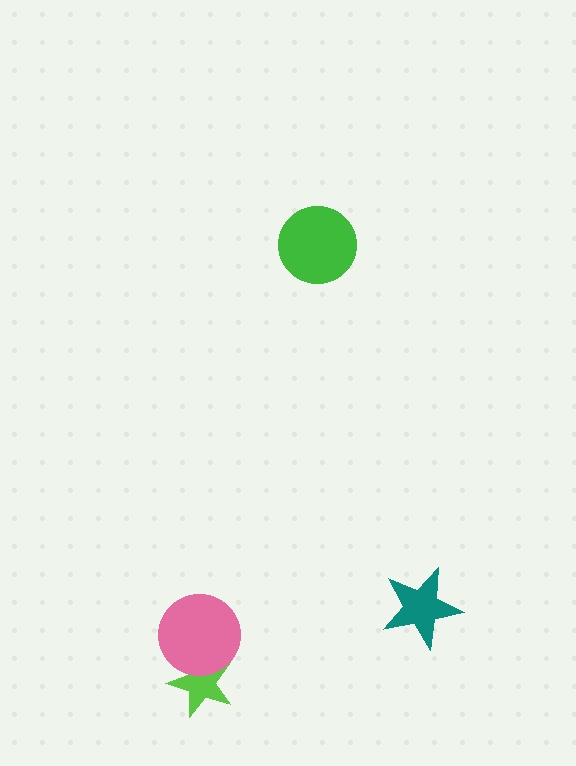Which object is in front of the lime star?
The pink circle is in front of the lime star.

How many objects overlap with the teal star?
0 objects overlap with the teal star.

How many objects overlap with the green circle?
0 objects overlap with the green circle.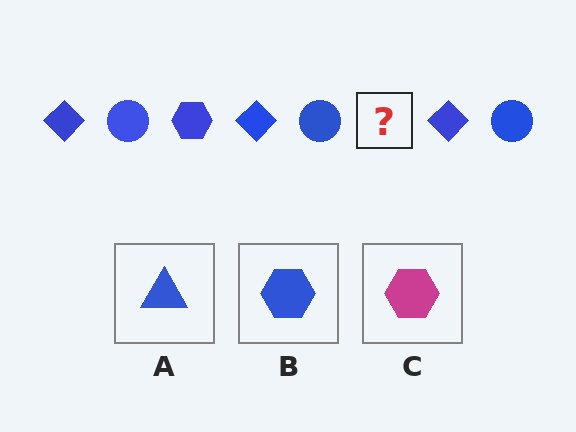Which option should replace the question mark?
Option B.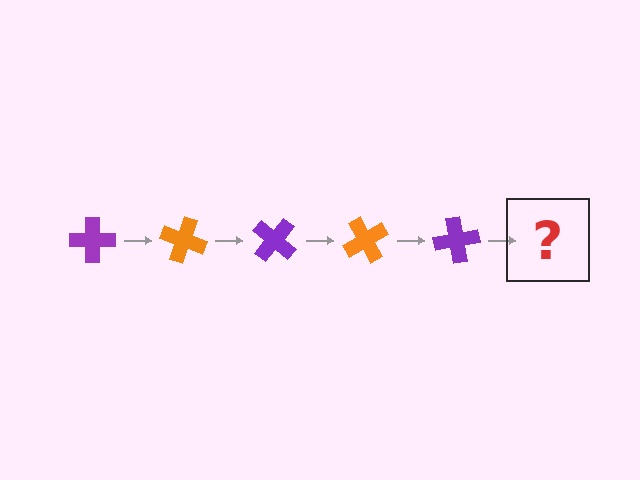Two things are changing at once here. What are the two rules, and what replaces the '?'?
The two rules are that it rotates 20 degrees each step and the color cycles through purple and orange. The '?' should be an orange cross, rotated 100 degrees from the start.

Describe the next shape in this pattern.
It should be an orange cross, rotated 100 degrees from the start.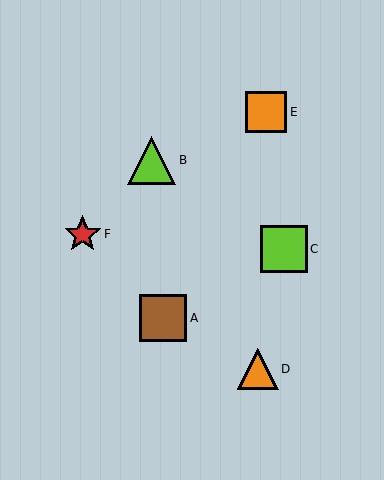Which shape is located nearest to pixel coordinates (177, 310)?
The brown square (labeled A) at (163, 318) is nearest to that location.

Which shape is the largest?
The lime triangle (labeled B) is the largest.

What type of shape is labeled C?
Shape C is a lime square.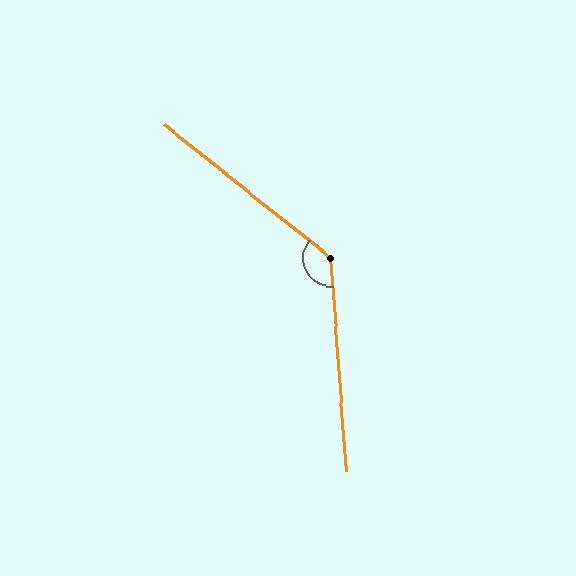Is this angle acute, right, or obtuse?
It is obtuse.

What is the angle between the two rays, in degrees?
Approximately 133 degrees.